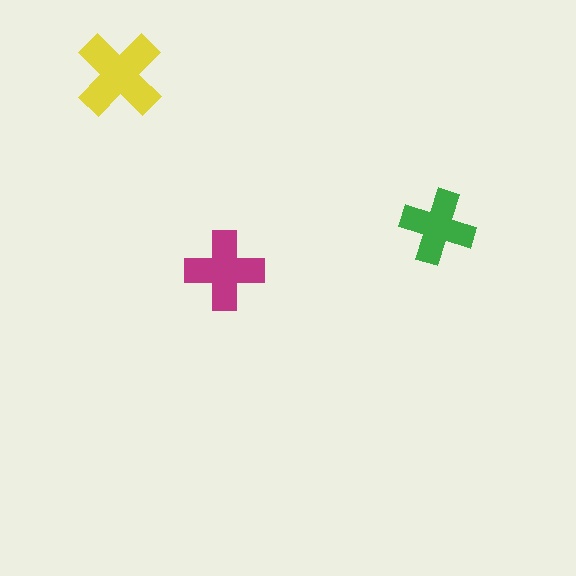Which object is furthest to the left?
The yellow cross is leftmost.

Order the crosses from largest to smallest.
the yellow one, the magenta one, the green one.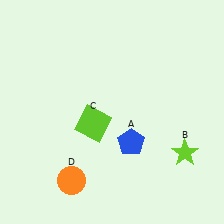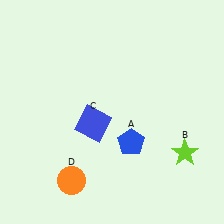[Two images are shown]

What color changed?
The square (C) changed from lime in Image 1 to blue in Image 2.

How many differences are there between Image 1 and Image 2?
There is 1 difference between the two images.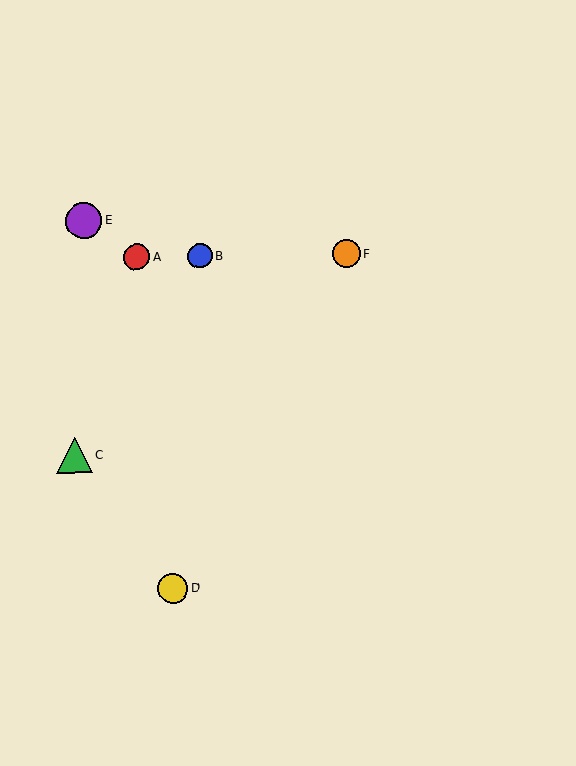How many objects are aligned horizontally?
3 objects (A, B, F) are aligned horizontally.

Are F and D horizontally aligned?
No, F is at y≈254 and D is at y≈588.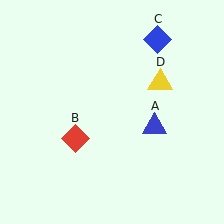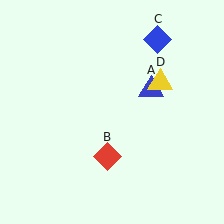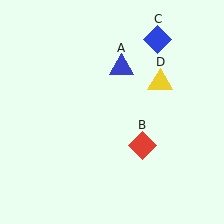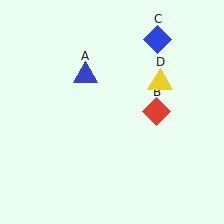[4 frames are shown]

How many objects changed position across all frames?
2 objects changed position: blue triangle (object A), red diamond (object B).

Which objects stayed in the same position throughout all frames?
Blue diamond (object C) and yellow triangle (object D) remained stationary.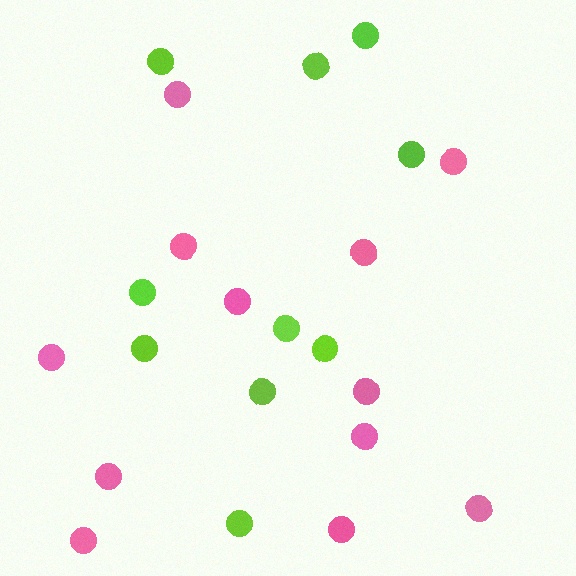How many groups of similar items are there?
There are 2 groups: one group of pink circles (12) and one group of lime circles (10).